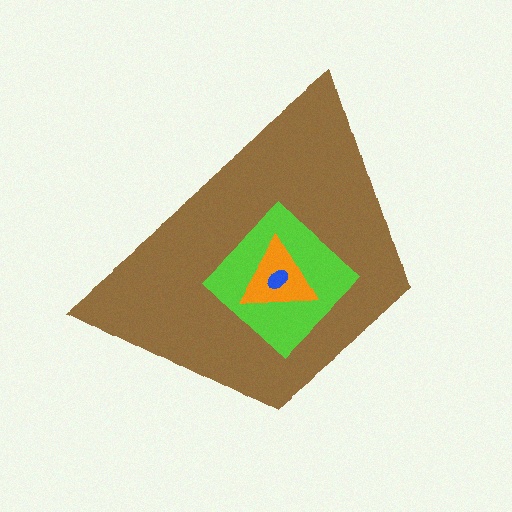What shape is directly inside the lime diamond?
The orange triangle.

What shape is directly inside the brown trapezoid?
The lime diamond.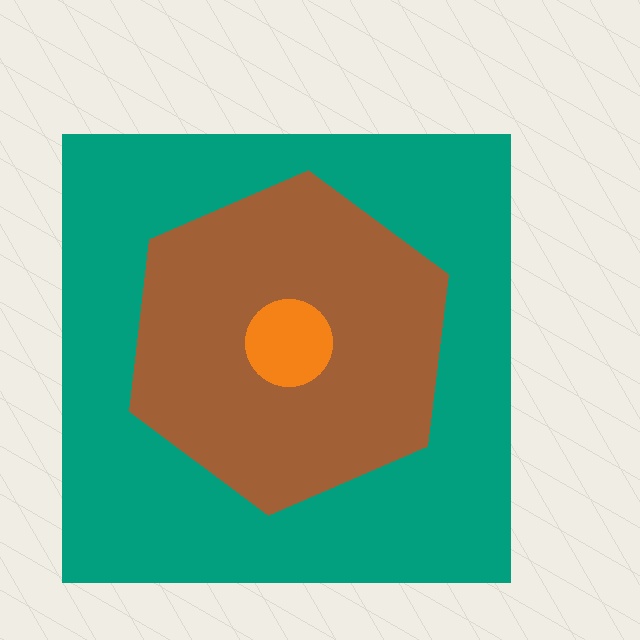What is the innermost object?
The orange circle.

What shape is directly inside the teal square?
The brown hexagon.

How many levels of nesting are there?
3.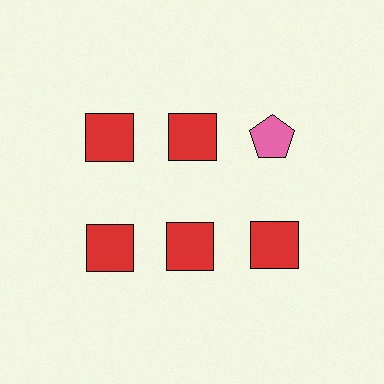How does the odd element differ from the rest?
It differs in both color (pink instead of red) and shape (pentagon instead of square).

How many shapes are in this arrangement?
There are 6 shapes arranged in a grid pattern.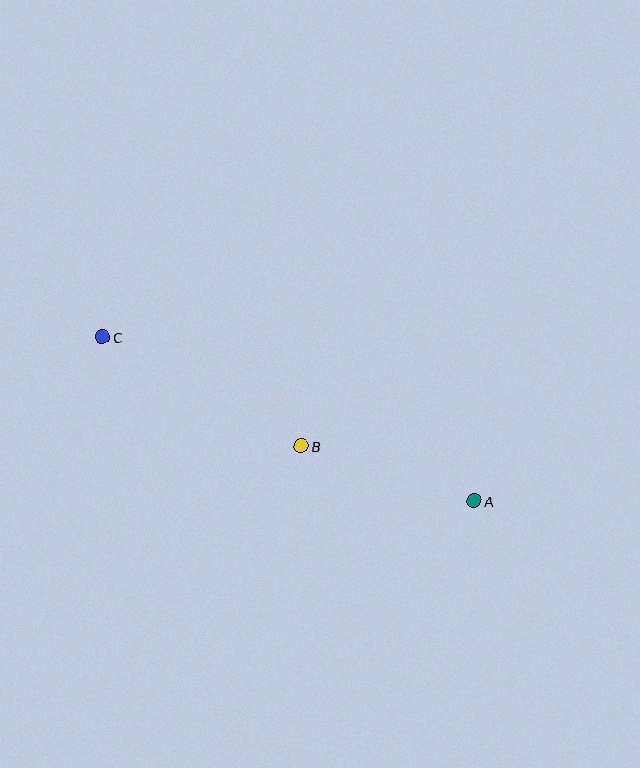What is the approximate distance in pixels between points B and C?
The distance between B and C is approximately 227 pixels.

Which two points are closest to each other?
Points A and B are closest to each other.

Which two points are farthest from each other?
Points A and C are farthest from each other.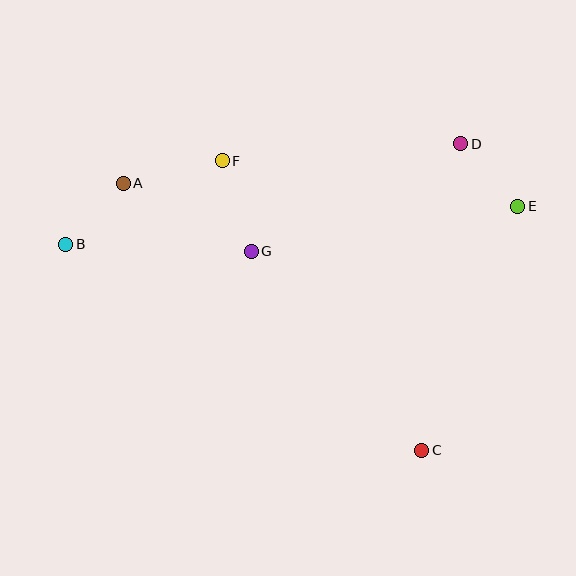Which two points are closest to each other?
Points A and B are closest to each other.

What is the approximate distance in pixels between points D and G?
The distance between D and G is approximately 236 pixels.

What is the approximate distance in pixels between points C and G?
The distance between C and G is approximately 262 pixels.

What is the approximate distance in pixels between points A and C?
The distance between A and C is approximately 400 pixels.